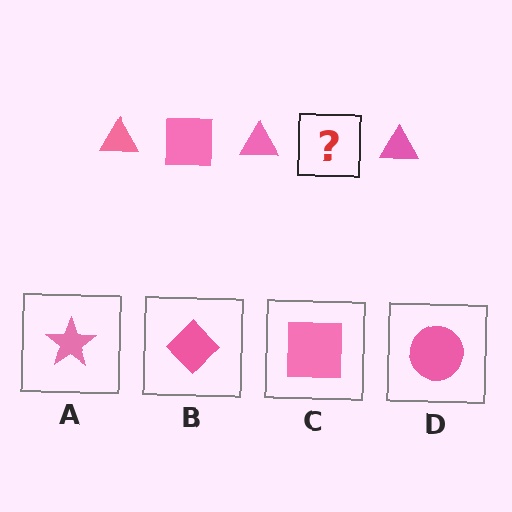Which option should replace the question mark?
Option C.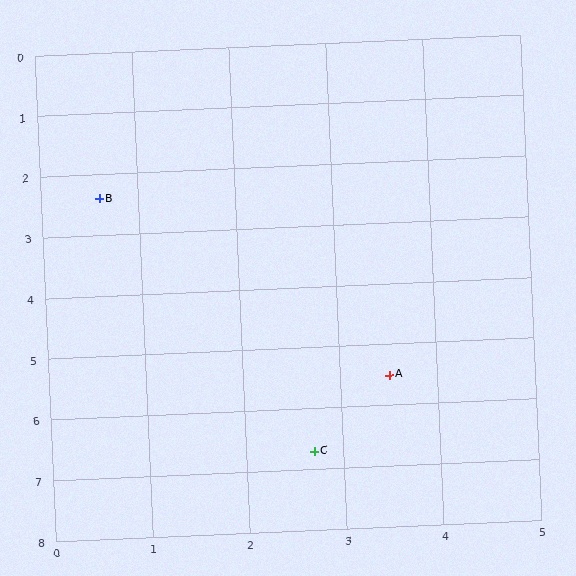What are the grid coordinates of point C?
Point C is at approximately (2.7, 6.7).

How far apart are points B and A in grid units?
Points B and A are about 4.2 grid units apart.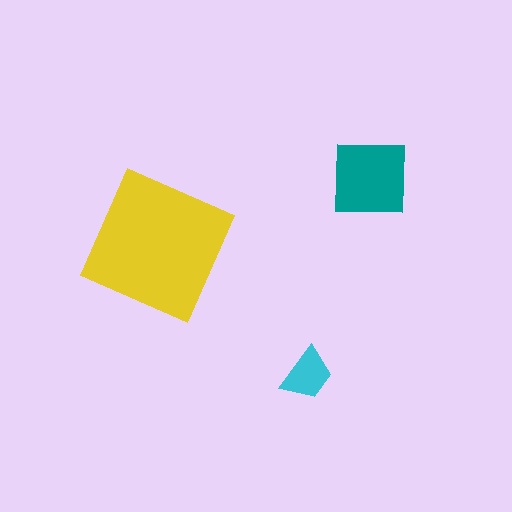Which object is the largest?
The yellow square.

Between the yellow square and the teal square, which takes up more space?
The yellow square.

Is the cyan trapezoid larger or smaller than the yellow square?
Smaller.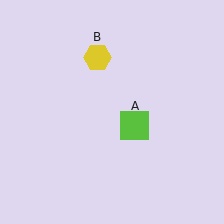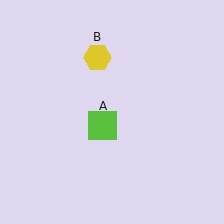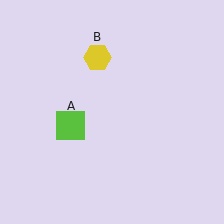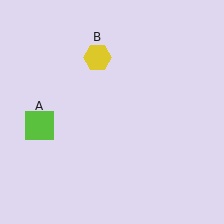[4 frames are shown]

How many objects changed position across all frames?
1 object changed position: lime square (object A).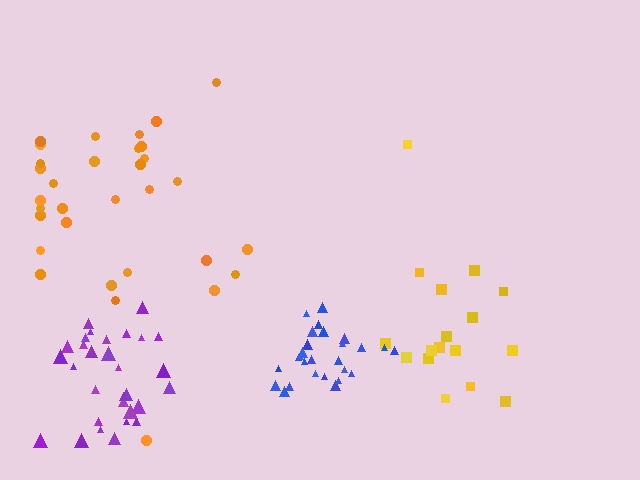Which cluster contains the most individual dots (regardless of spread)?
Orange (32).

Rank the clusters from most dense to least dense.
blue, purple, orange, yellow.